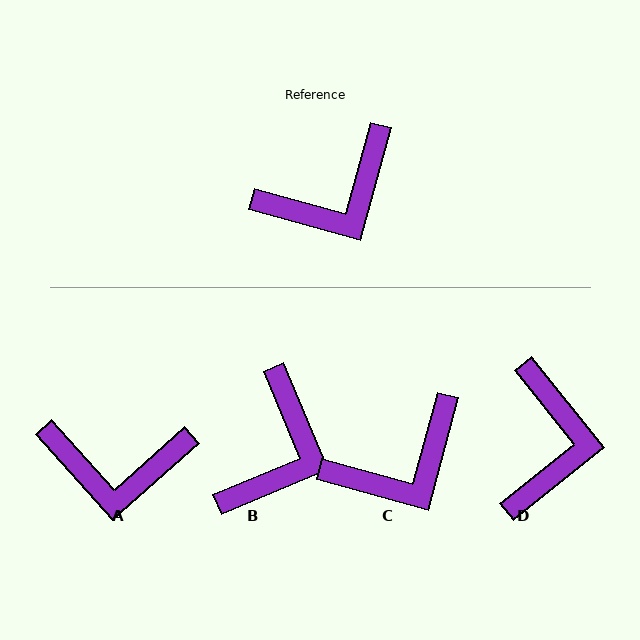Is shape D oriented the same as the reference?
No, it is off by about 54 degrees.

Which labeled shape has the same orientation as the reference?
C.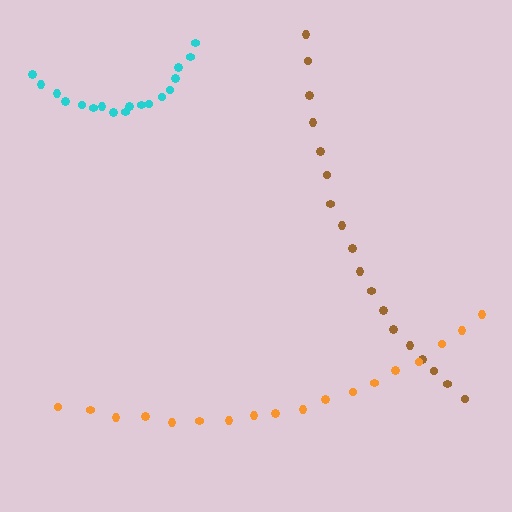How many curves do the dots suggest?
There are 3 distinct paths.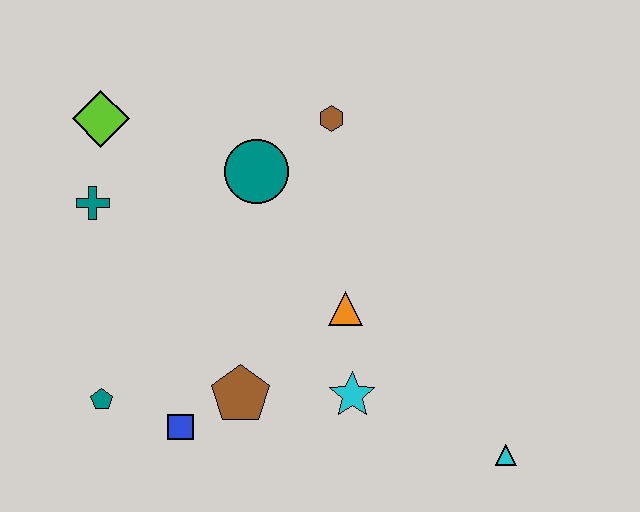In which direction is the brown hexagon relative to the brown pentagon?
The brown hexagon is above the brown pentagon.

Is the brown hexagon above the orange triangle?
Yes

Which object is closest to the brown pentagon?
The blue square is closest to the brown pentagon.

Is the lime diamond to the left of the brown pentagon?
Yes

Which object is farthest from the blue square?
The brown hexagon is farthest from the blue square.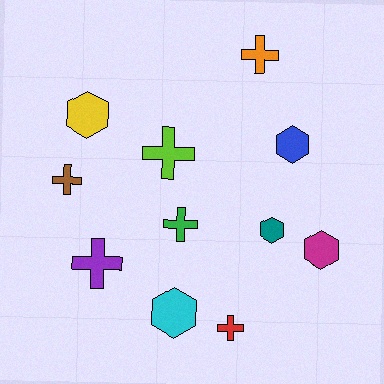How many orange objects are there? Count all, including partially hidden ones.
There is 1 orange object.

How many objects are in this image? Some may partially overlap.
There are 11 objects.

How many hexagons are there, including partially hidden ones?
There are 5 hexagons.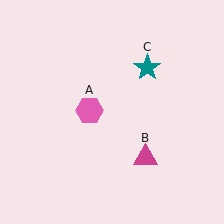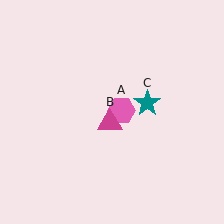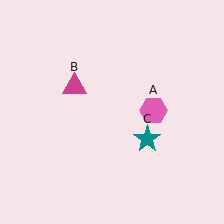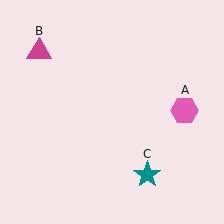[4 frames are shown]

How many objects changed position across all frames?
3 objects changed position: pink hexagon (object A), magenta triangle (object B), teal star (object C).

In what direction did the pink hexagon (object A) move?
The pink hexagon (object A) moved right.